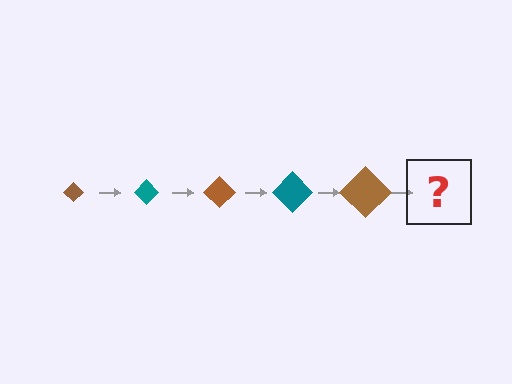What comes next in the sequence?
The next element should be a teal diamond, larger than the previous one.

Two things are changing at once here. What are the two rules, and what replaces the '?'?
The two rules are that the diamond grows larger each step and the color cycles through brown and teal. The '?' should be a teal diamond, larger than the previous one.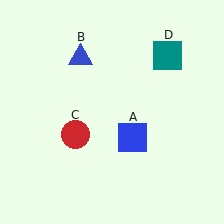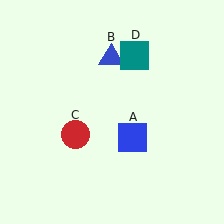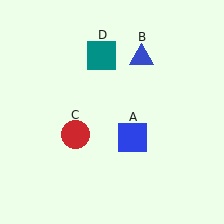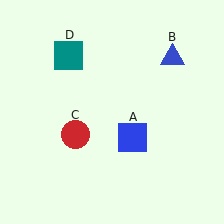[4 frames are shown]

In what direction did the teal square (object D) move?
The teal square (object D) moved left.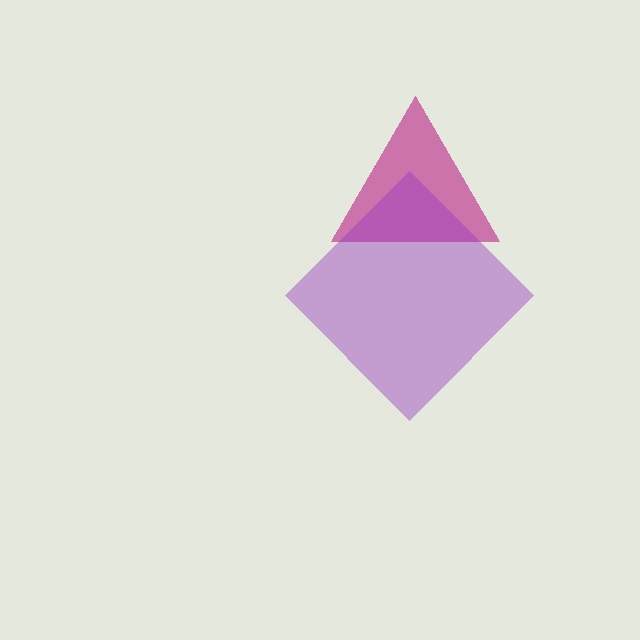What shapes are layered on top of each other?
The layered shapes are: a magenta triangle, a purple diamond.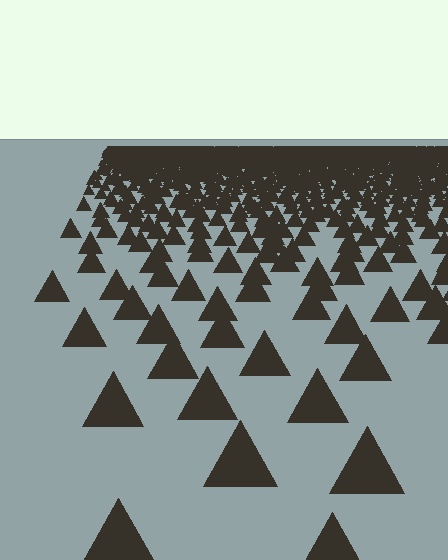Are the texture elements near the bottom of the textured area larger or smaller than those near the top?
Larger. Near the bottom, elements are closer to the viewer and appear at a bigger on-screen size.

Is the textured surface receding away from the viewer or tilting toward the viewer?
The surface is receding away from the viewer. Texture elements get smaller and denser toward the top.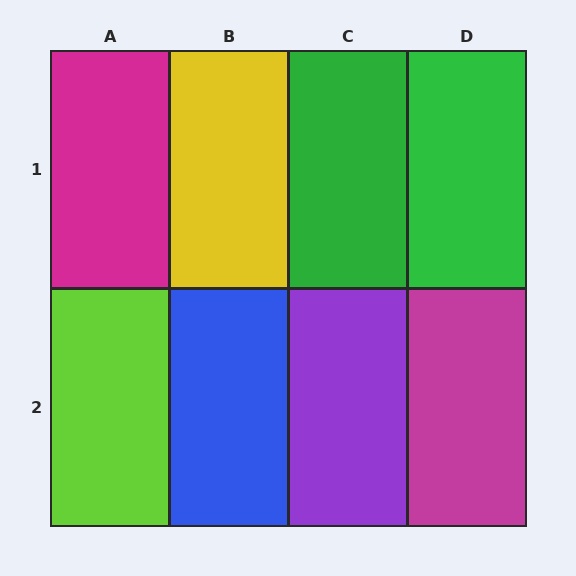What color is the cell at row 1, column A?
Magenta.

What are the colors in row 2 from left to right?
Lime, blue, purple, magenta.